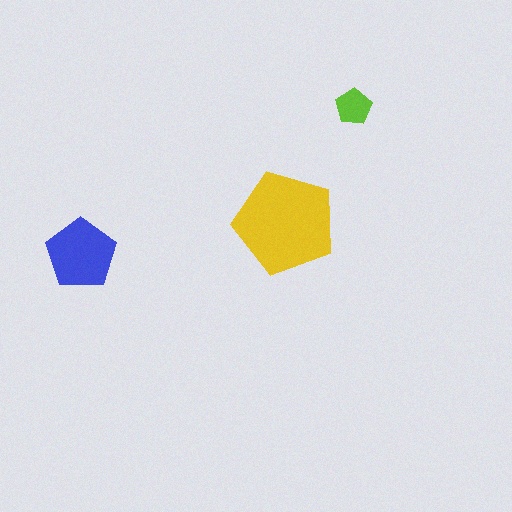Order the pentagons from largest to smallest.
the yellow one, the blue one, the lime one.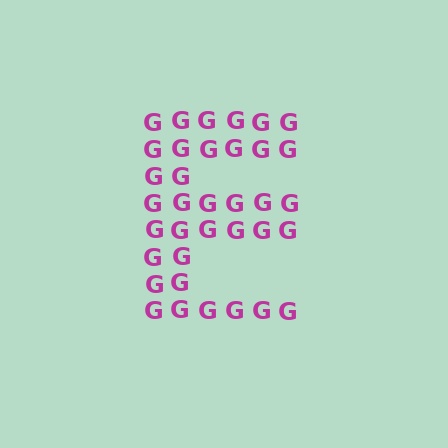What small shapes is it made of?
It is made of small letter G's.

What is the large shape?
The large shape is the letter E.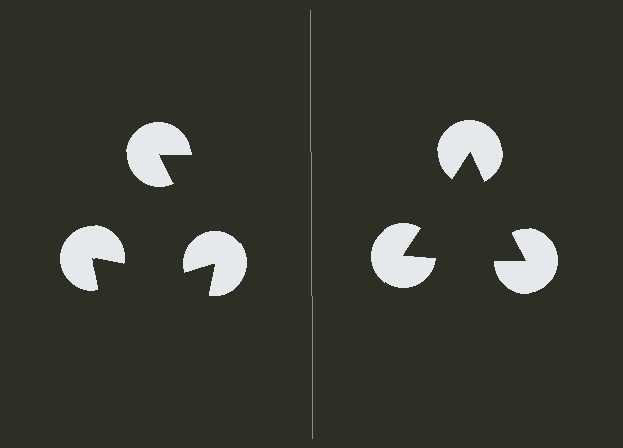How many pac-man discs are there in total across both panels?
6 — 3 on each side.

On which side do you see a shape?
An illusory triangle appears on the right side. On the left side the wedge cuts are rotated, so no coherent shape forms.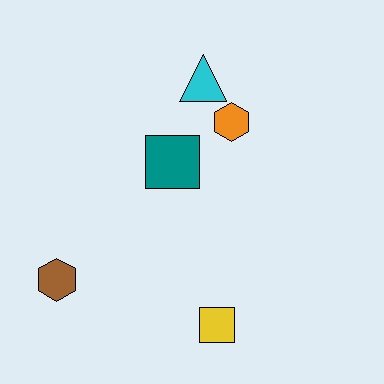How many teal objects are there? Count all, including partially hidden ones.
There is 1 teal object.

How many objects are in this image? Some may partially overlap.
There are 5 objects.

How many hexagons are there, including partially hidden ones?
There are 2 hexagons.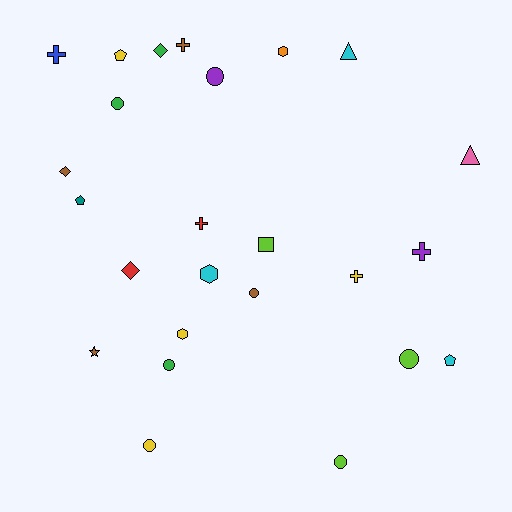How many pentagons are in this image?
There are 3 pentagons.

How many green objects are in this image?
There are 3 green objects.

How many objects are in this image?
There are 25 objects.